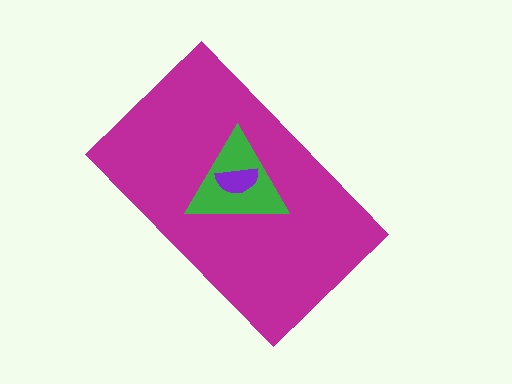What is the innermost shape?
The purple semicircle.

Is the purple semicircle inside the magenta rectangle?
Yes.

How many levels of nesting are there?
3.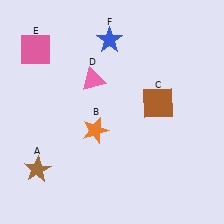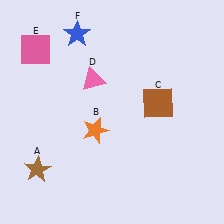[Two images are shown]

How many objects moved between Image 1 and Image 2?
1 object moved between the two images.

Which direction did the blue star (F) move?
The blue star (F) moved left.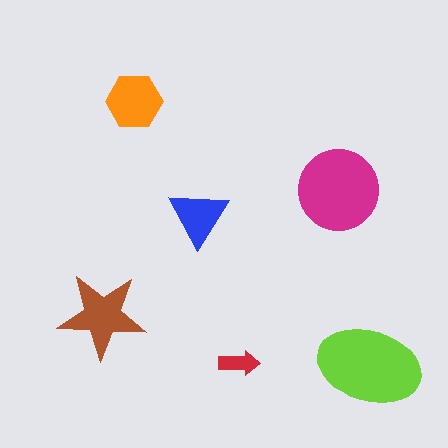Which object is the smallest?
The red arrow.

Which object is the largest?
The lime ellipse.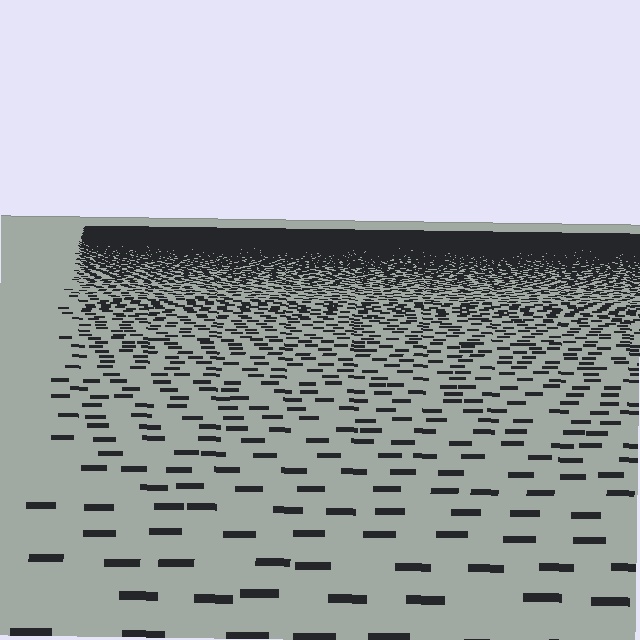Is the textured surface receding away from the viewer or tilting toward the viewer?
The surface is receding away from the viewer. Texture elements get smaller and denser toward the top.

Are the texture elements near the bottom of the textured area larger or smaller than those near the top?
Larger. Near the bottom, elements are closer to the viewer and appear at a bigger on-screen size.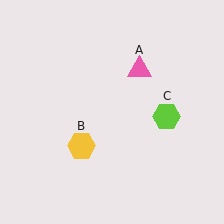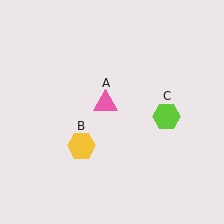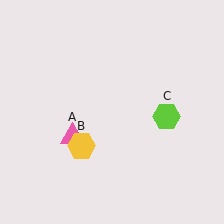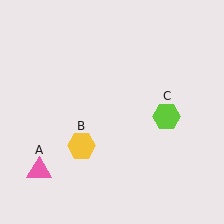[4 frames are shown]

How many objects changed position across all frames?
1 object changed position: pink triangle (object A).